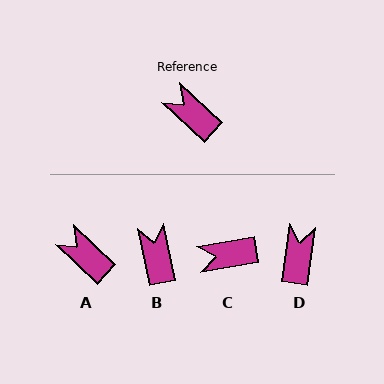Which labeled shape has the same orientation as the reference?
A.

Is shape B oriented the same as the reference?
No, it is off by about 36 degrees.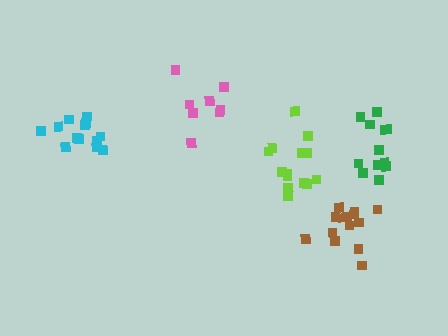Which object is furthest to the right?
The green cluster is rightmost.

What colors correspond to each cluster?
The clusters are colored: green, lime, cyan, brown, pink.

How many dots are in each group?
Group 1: 12 dots, Group 2: 14 dots, Group 3: 13 dots, Group 4: 14 dots, Group 5: 8 dots (61 total).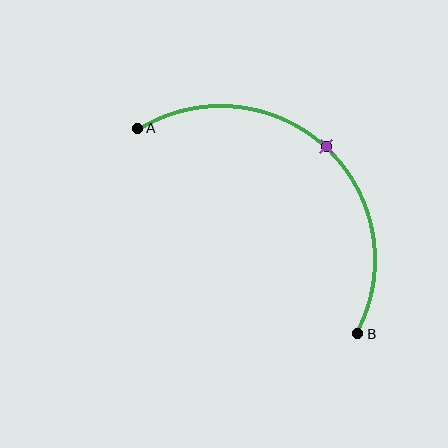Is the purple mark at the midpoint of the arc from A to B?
Yes. The purple mark lies on the arc at equal arc-length from both A and B — it is the arc midpoint.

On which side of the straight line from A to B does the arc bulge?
The arc bulges above and to the right of the straight line connecting A and B.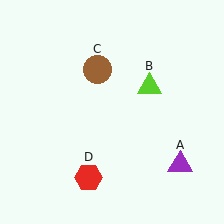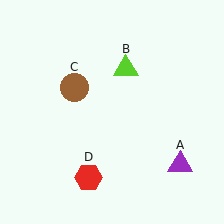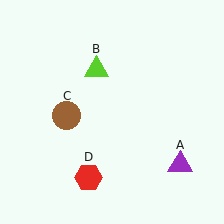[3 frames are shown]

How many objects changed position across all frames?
2 objects changed position: lime triangle (object B), brown circle (object C).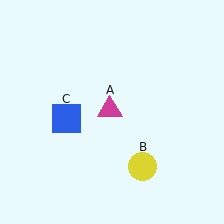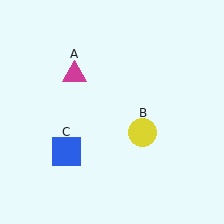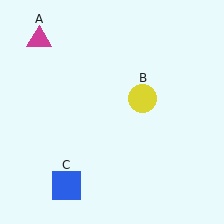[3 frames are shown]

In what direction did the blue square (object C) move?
The blue square (object C) moved down.